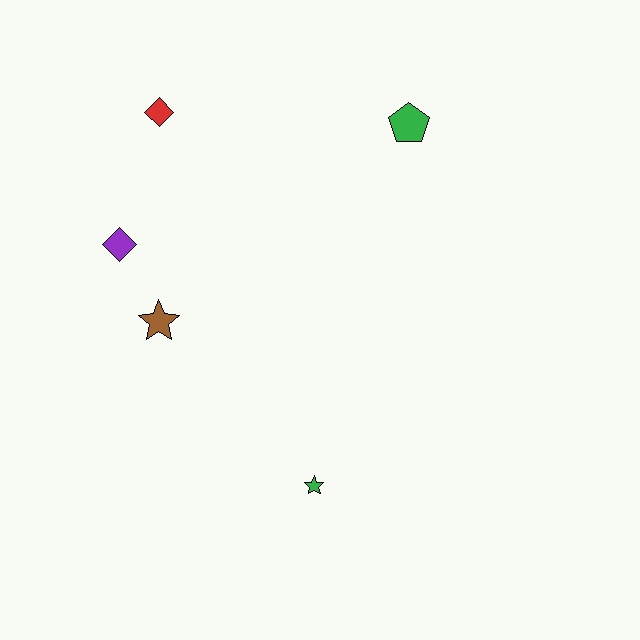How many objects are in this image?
There are 5 objects.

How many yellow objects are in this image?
There are no yellow objects.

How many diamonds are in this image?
There are 2 diamonds.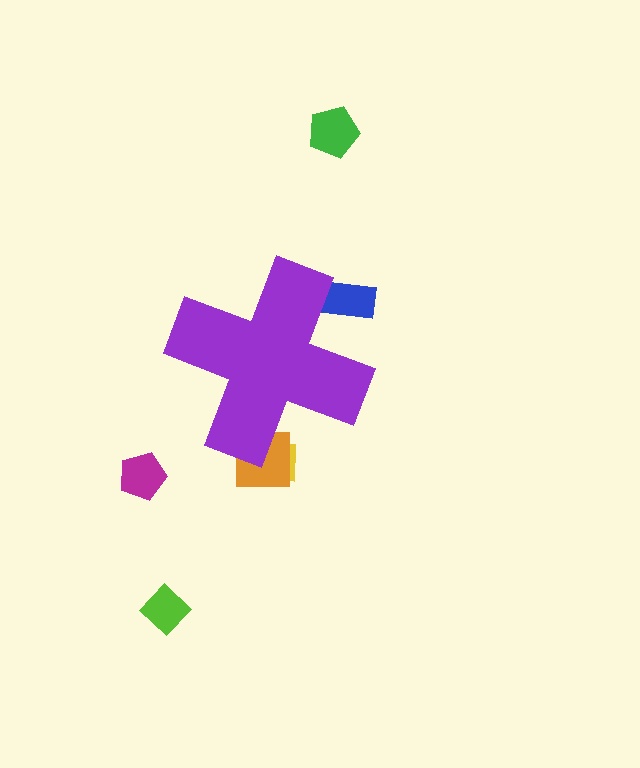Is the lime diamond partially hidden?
No, the lime diamond is fully visible.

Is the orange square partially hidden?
Yes, the orange square is partially hidden behind the purple cross.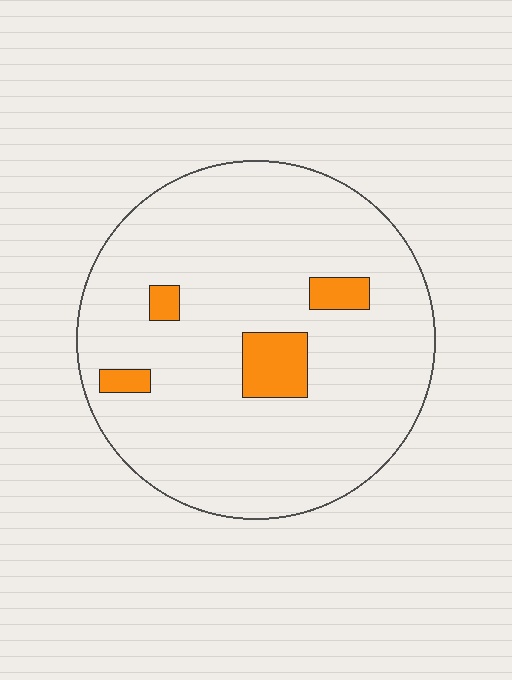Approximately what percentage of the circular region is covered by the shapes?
Approximately 10%.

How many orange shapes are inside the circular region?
4.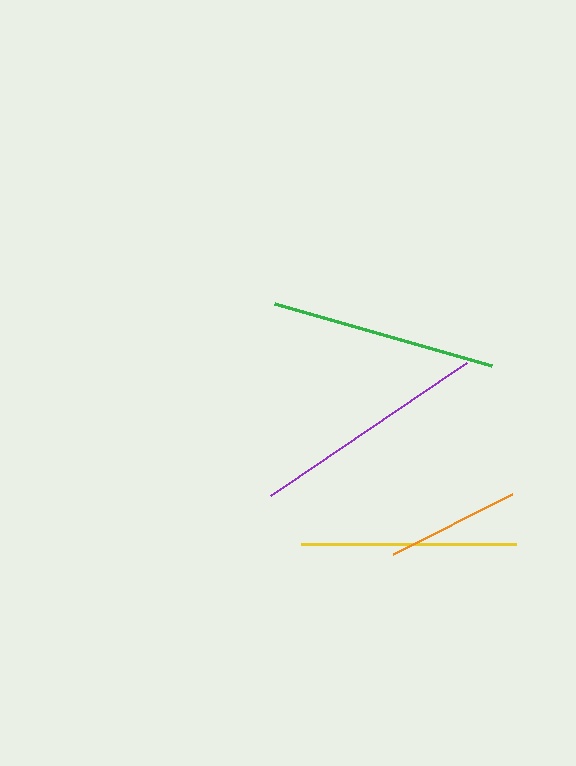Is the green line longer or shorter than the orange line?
The green line is longer than the orange line.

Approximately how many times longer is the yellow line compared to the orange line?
The yellow line is approximately 1.6 times the length of the orange line.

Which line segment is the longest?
The purple line is the longest at approximately 237 pixels.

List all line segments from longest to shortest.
From longest to shortest: purple, green, yellow, orange.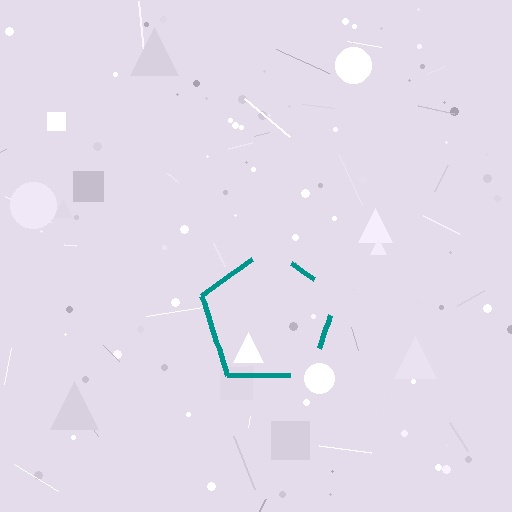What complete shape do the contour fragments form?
The contour fragments form a pentagon.